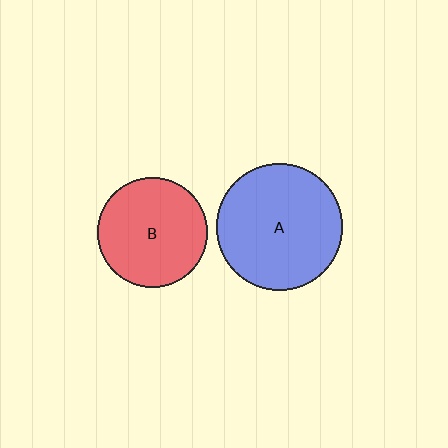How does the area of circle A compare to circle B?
Approximately 1.3 times.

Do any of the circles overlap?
No, none of the circles overlap.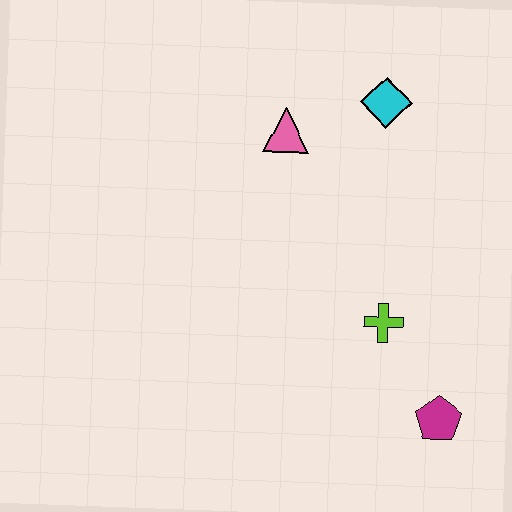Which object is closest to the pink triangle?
The cyan diamond is closest to the pink triangle.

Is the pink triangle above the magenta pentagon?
Yes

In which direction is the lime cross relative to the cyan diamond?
The lime cross is below the cyan diamond.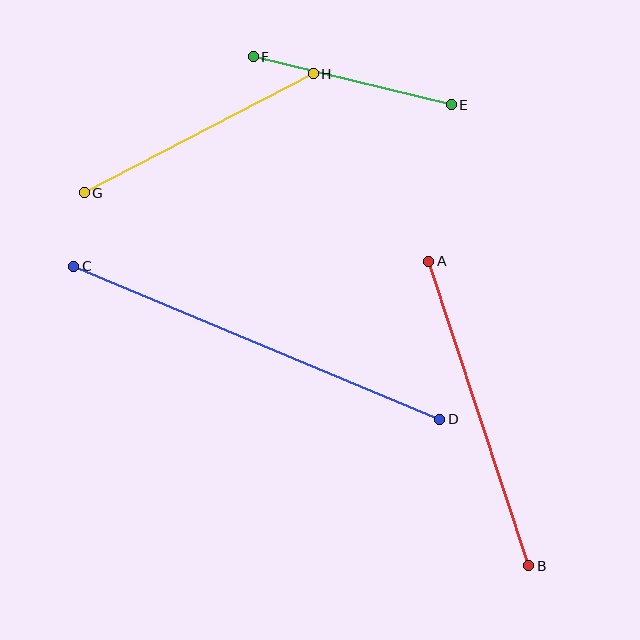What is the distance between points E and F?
The distance is approximately 204 pixels.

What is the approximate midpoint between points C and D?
The midpoint is at approximately (257, 343) pixels.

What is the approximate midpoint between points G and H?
The midpoint is at approximately (199, 133) pixels.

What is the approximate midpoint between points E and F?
The midpoint is at approximately (352, 81) pixels.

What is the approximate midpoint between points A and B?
The midpoint is at approximately (479, 413) pixels.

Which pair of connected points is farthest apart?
Points C and D are farthest apart.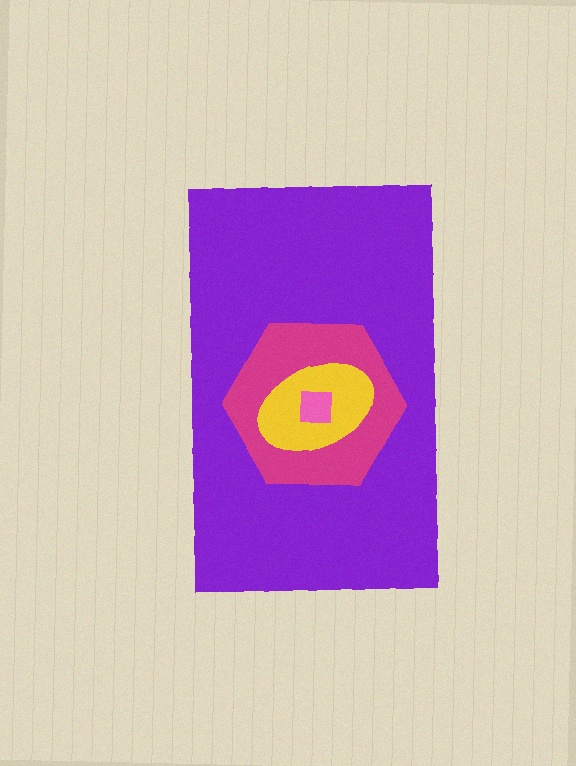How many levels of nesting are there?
4.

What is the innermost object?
The pink square.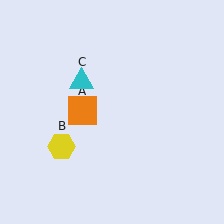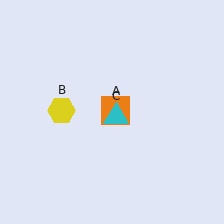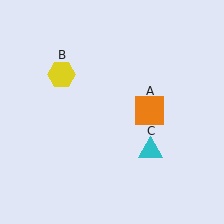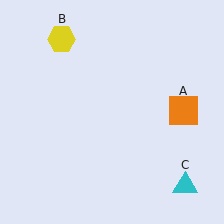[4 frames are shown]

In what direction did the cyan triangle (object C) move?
The cyan triangle (object C) moved down and to the right.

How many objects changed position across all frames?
3 objects changed position: orange square (object A), yellow hexagon (object B), cyan triangle (object C).